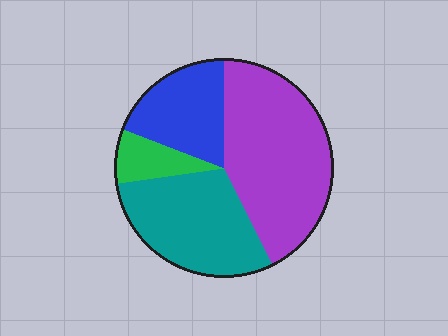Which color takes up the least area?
Green, at roughly 10%.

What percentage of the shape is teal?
Teal takes up about one third (1/3) of the shape.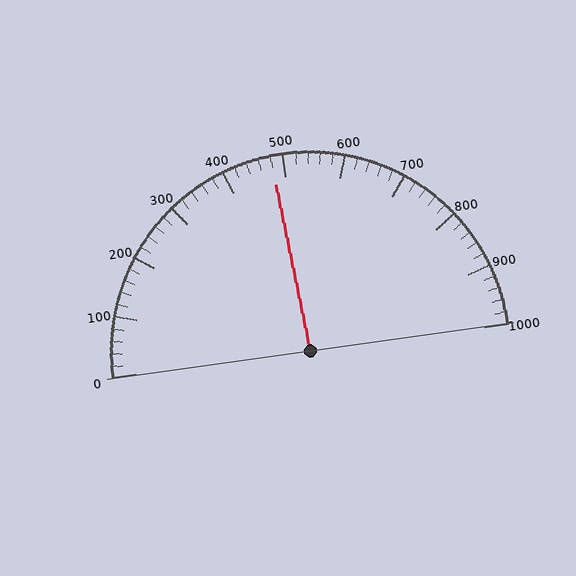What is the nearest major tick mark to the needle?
The nearest major tick mark is 500.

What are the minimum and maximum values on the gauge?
The gauge ranges from 0 to 1000.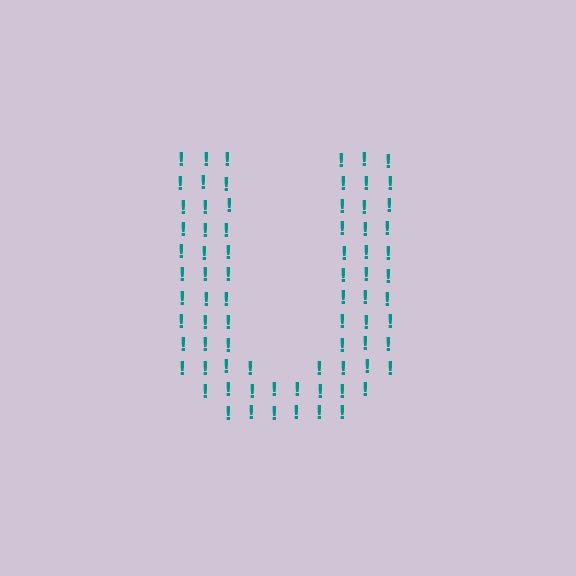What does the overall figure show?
The overall figure shows the letter U.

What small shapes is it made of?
It is made of small exclamation marks.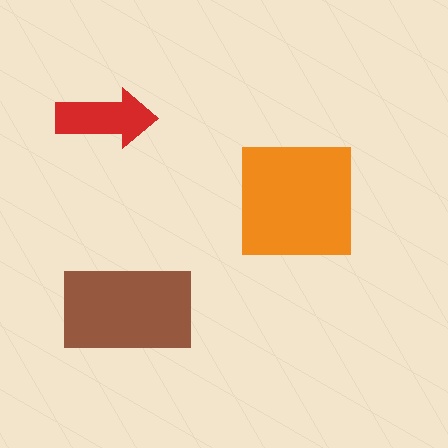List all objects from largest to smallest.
The orange square, the brown rectangle, the red arrow.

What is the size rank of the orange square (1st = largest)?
1st.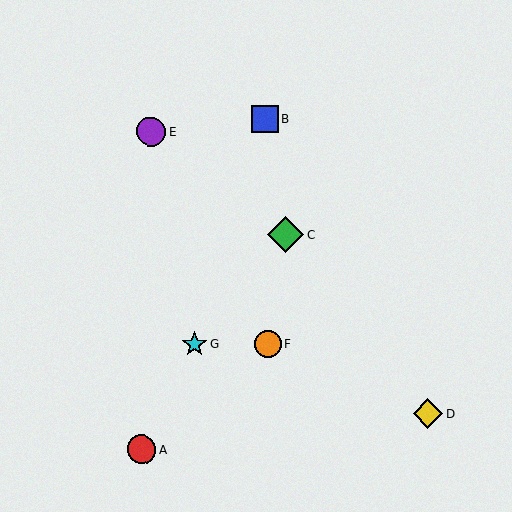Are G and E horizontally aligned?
No, G is at y≈344 and E is at y≈132.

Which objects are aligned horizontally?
Objects F, G are aligned horizontally.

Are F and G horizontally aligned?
Yes, both are at y≈344.